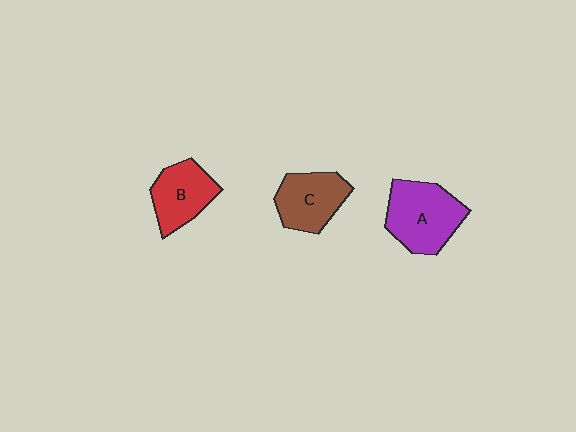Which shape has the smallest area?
Shape B (red).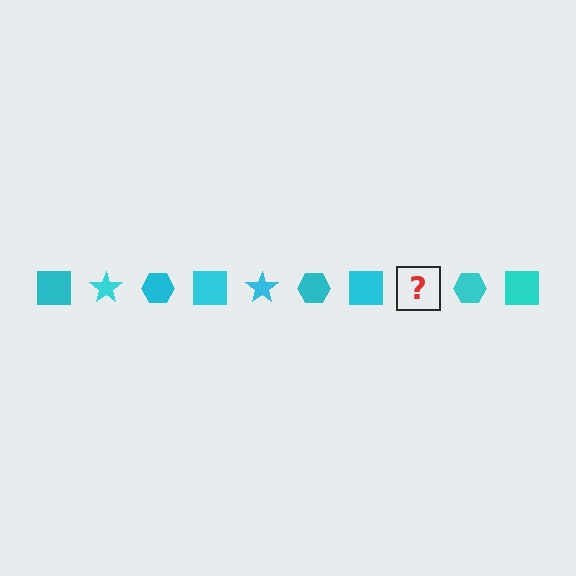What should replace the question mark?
The question mark should be replaced with a cyan star.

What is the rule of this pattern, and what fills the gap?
The rule is that the pattern cycles through square, star, hexagon shapes in cyan. The gap should be filled with a cyan star.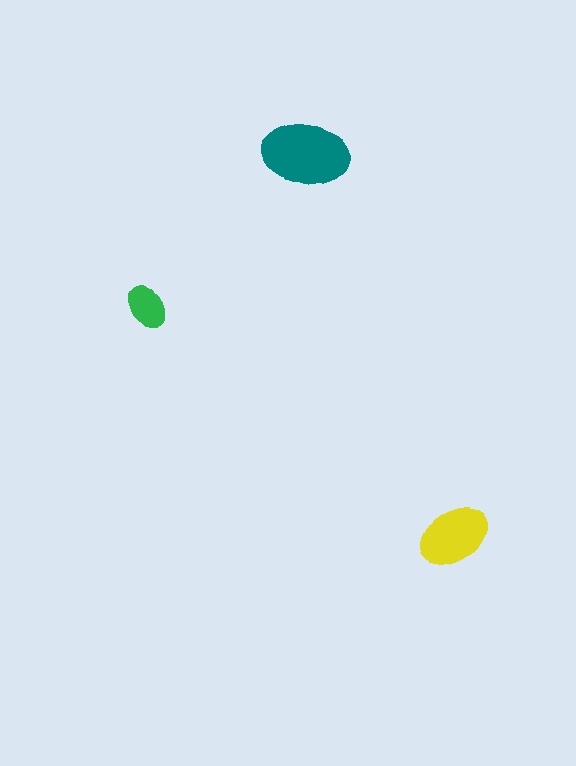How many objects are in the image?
There are 3 objects in the image.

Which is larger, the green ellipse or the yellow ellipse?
The yellow one.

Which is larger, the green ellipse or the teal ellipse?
The teal one.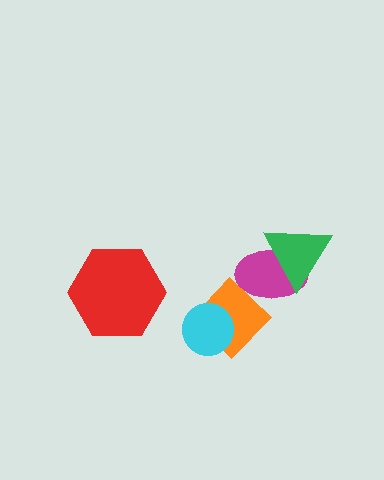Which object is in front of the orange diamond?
The cyan circle is in front of the orange diamond.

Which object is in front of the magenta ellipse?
The green triangle is in front of the magenta ellipse.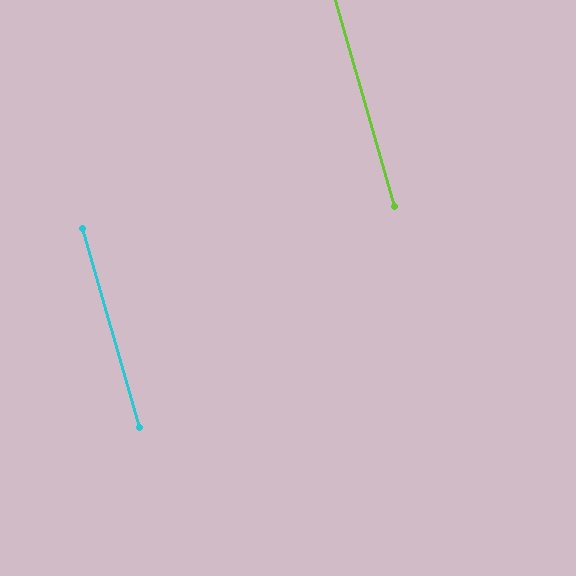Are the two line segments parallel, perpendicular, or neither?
Parallel — their directions differ by only 0.1°.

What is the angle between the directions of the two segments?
Approximately 0 degrees.